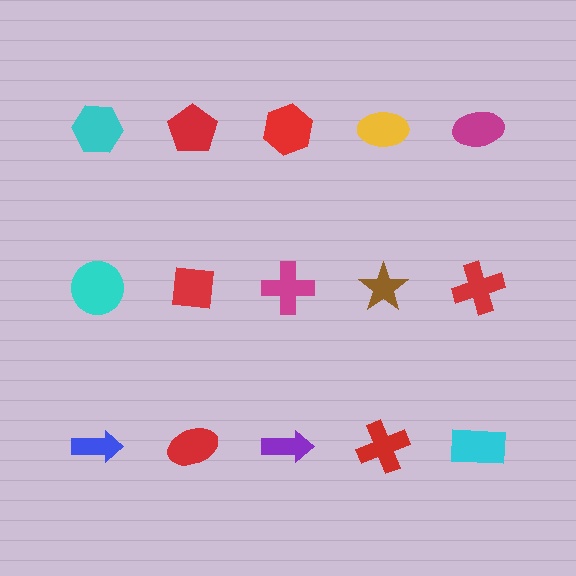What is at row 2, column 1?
A cyan circle.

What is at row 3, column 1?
A blue arrow.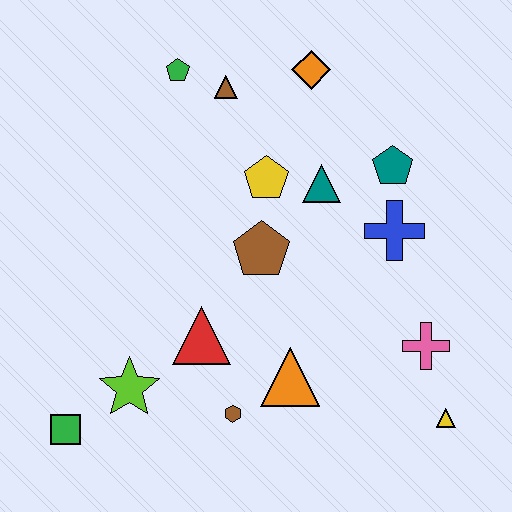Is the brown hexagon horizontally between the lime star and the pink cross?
Yes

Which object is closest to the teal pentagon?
The blue cross is closest to the teal pentagon.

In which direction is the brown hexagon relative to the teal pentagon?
The brown hexagon is below the teal pentagon.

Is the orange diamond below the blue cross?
No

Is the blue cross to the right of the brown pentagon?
Yes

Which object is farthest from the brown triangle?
The yellow triangle is farthest from the brown triangle.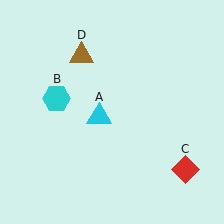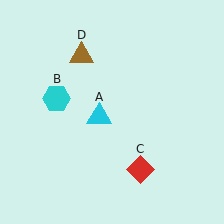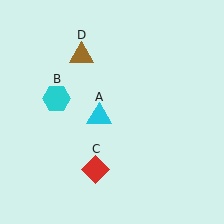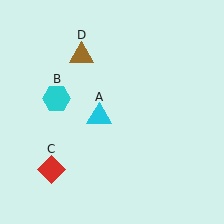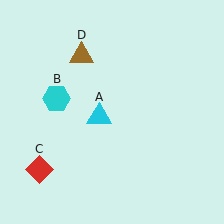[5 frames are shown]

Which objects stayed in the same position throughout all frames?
Cyan triangle (object A) and cyan hexagon (object B) and brown triangle (object D) remained stationary.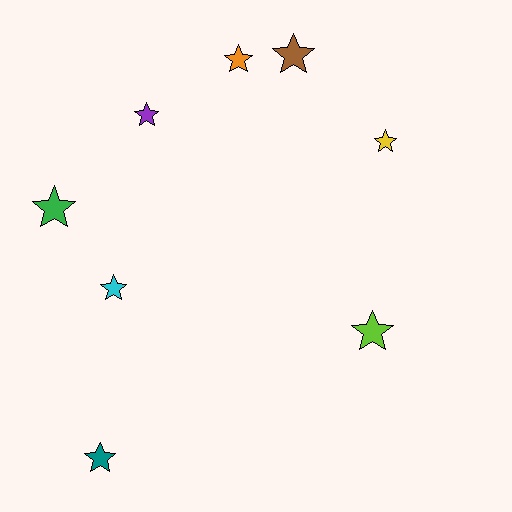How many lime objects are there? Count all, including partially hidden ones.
There is 1 lime object.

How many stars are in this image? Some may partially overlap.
There are 8 stars.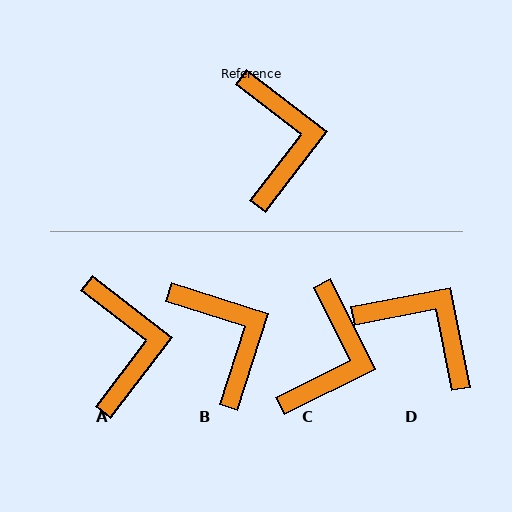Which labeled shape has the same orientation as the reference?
A.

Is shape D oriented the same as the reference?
No, it is off by about 48 degrees.